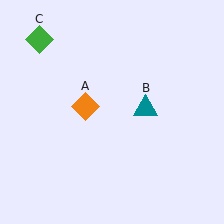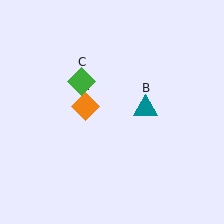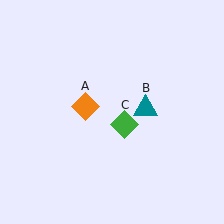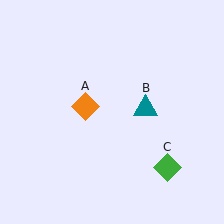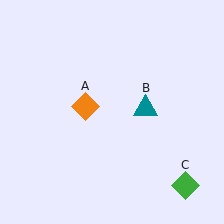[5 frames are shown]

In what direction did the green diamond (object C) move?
The green diamond (object C) moved down and to the right.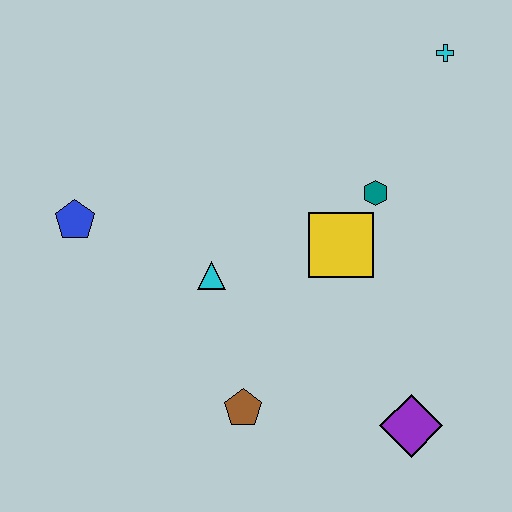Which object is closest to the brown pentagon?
The cyan triangle is closest to the brown pentagon.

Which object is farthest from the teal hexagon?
The blue pentagon is farthest from the teal hexagon.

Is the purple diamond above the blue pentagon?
No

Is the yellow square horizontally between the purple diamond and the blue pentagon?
Yes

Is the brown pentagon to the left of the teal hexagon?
Yes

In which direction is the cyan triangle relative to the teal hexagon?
The cyan triangle is to the left of the teal hexagon.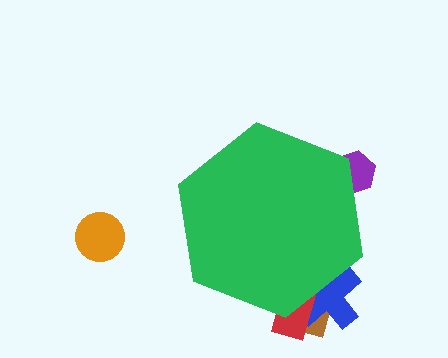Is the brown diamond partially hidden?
Yes, the brown diamond is partially hidden behind the green hexagon.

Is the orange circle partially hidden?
No, the orange circle is fully visible.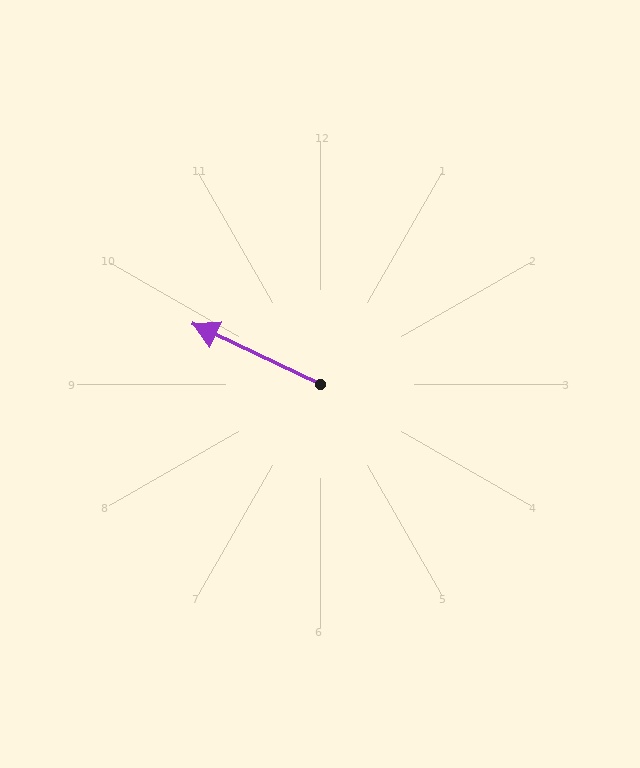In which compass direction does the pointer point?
Northwest.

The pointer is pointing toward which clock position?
Roughly 10 o'clock.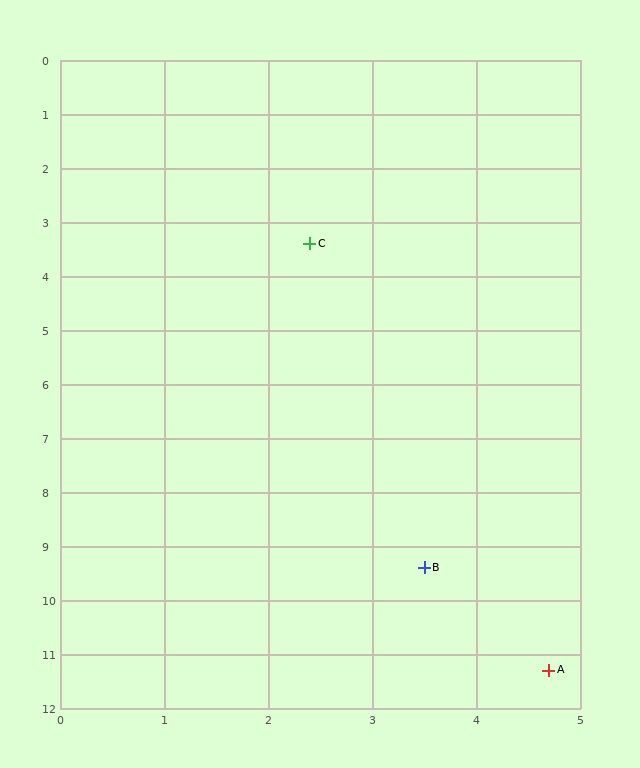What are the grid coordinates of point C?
Point C is at approximately (2.4, 3.4).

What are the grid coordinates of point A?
Point A is at approximately (4.7, 11.3).